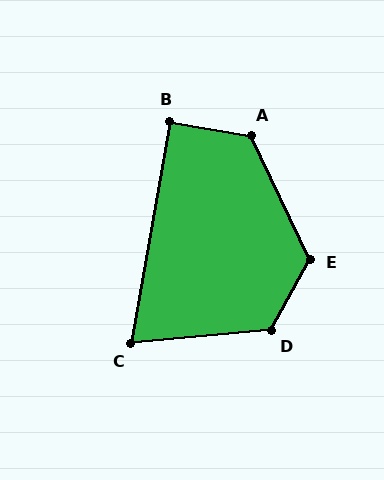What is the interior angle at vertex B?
Approximately 91 degrees (approximately right).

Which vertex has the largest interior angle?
E, at approximately 125 degrees.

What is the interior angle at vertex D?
Approximately 124 degrees (obtuse).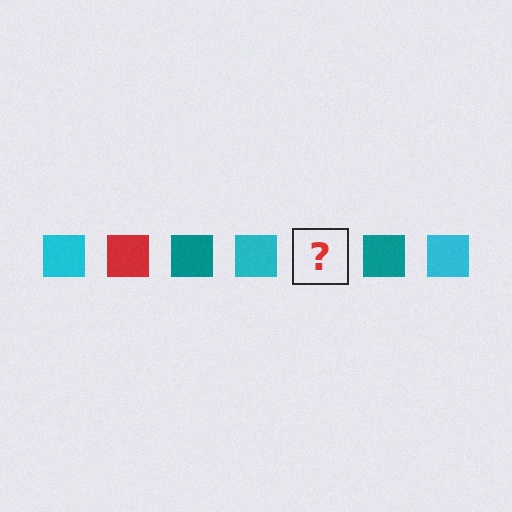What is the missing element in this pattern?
The missing element is a red square.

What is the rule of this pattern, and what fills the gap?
The rule is that the pattern cycles through cyan, red, teal squares. The gap should be filled with a red square.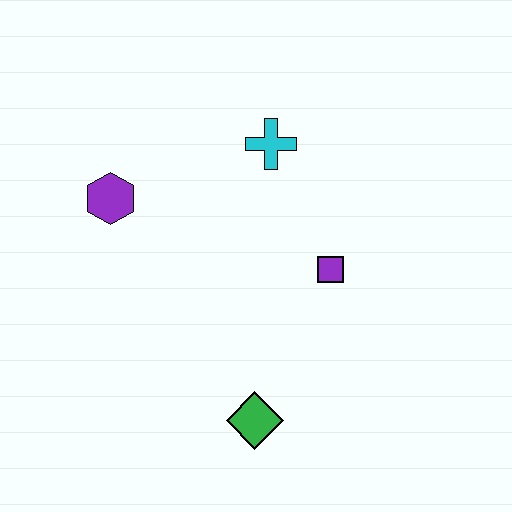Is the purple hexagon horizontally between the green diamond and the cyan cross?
No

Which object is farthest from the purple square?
The purple hexagon is farthest from the purple square.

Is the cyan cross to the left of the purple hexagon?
No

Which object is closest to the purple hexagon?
The cyan cross is closest to the purple hexagon.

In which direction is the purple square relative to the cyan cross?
The purple square is below the cyan cross.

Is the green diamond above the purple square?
No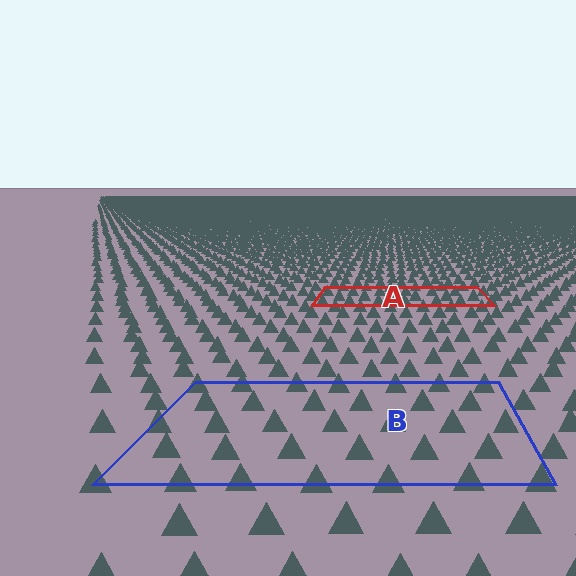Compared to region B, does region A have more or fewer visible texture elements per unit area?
Region A has more texture elements per unit area — they are packed more densely because it is farther away.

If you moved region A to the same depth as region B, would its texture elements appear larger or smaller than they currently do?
They would appear larger. At a closer depth, the same texture elements are projected at a bigger on-screen size.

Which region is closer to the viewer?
Region B is closer. The texture elements there are larger and more spread out.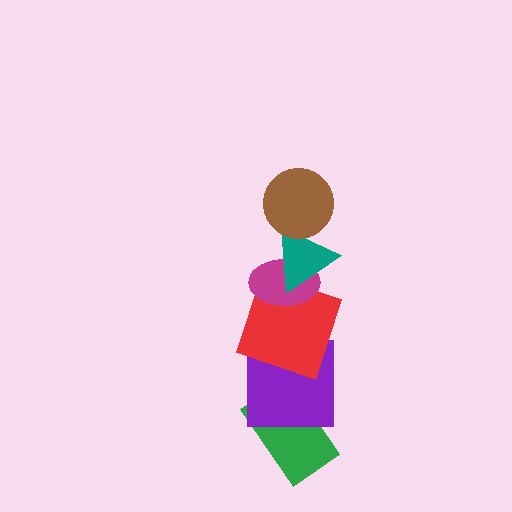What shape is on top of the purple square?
The red square is on top of the purple square.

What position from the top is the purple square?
The purple square is 5th from the top.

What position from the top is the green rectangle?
The green rectangle is 6th from the top.